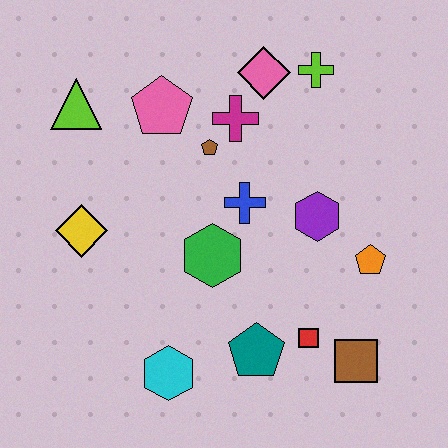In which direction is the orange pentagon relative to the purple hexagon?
The orange pentagon is to the right of the purple hexagon.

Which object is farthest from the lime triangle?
The brown square is farthest from the lime triangle.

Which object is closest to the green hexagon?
The blue cross is closest to the green hexagon.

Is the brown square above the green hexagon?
No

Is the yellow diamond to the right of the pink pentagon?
No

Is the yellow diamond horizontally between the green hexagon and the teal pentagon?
No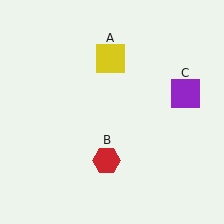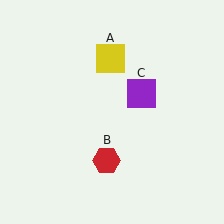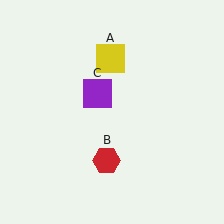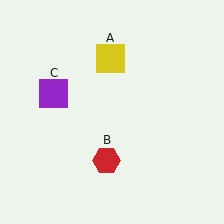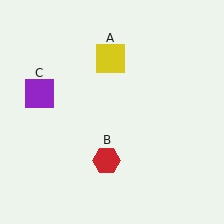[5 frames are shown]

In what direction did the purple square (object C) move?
The purple square (object C) moved left.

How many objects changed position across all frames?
1 object changed position: purple square (object C).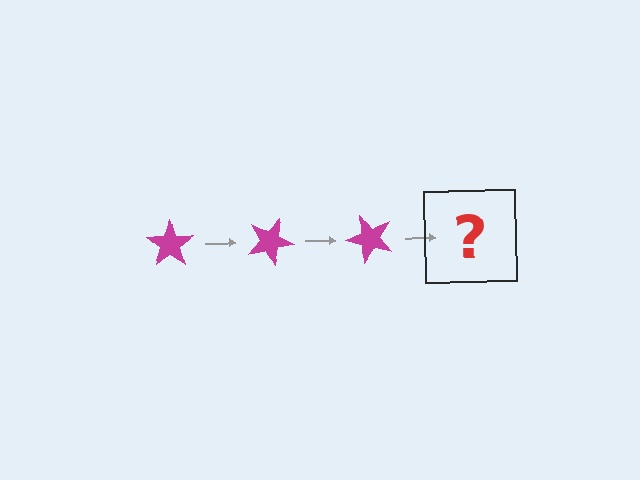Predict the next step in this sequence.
The next step is a magenta star rotated 75 degrees.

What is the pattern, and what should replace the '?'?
The pattern is that the star rotates 25 degrees each step. The '?' should be a magenta star rotated 75 degrees.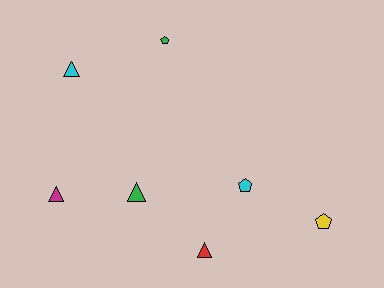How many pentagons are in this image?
There are 3 pentagons.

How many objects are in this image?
There are 7 objects.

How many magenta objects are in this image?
There is 1 magenta object.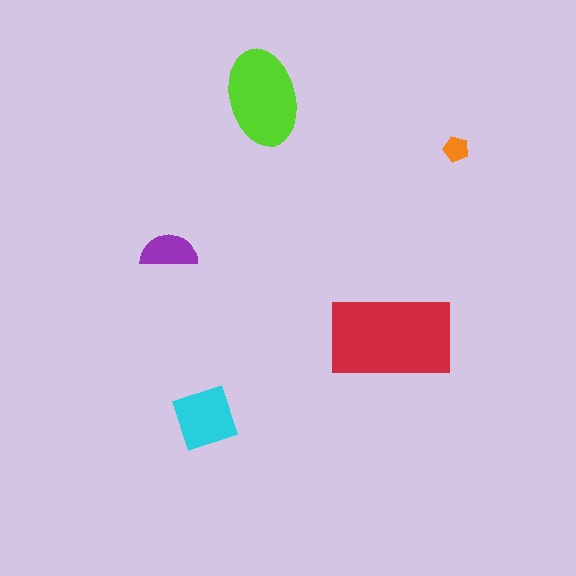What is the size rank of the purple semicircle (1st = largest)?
4th.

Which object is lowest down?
The cyan diamond is bottommost.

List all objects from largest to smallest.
The red rectangle, the lime ellipse, the cyan diamond, the purple semicircle, the orange pentagon.